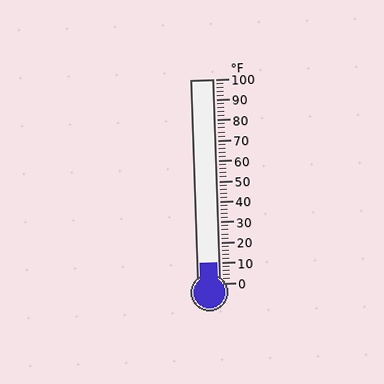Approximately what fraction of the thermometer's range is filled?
The thermometer is filled to approximately 10% of its range.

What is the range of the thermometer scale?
The thermometer scale ranges from 0°F to 100°F.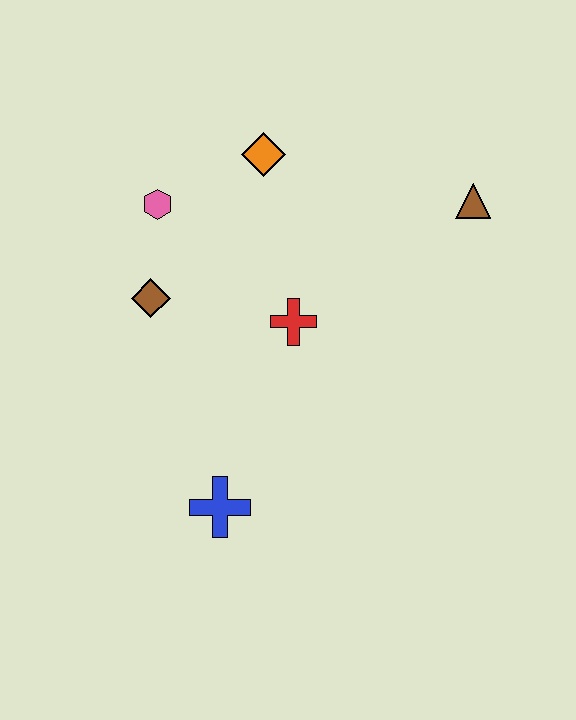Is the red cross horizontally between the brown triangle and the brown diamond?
Yes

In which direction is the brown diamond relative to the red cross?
The brown diamond is to the left of the red cross.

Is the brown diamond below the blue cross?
No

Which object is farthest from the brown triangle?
The blue cross is farthest from the brown triangle.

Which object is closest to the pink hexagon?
The brown diamond is closest to the pink hexagon.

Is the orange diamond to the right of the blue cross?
Yes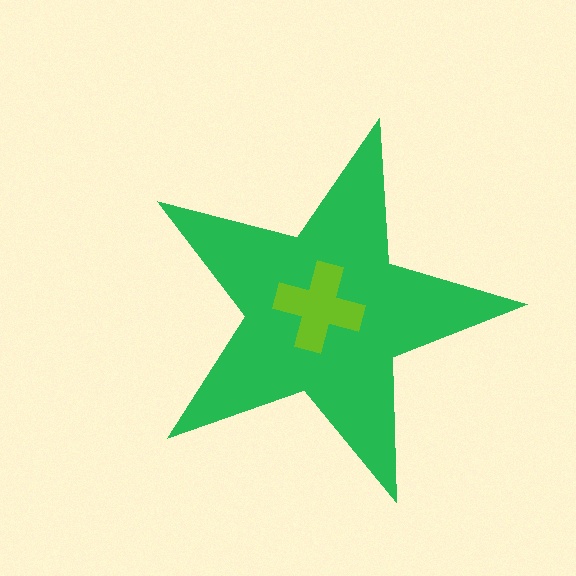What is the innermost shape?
The lime cross.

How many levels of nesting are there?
2.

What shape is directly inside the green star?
The lime cross.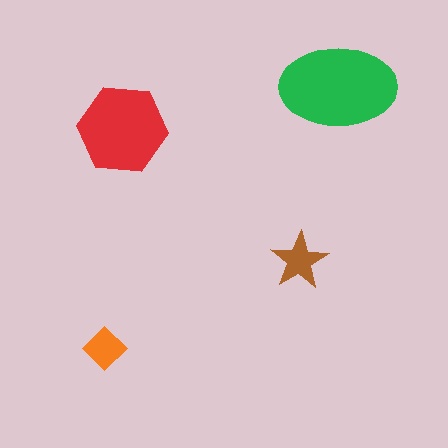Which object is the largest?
The green ellipse.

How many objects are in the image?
There are 4 objects in the image.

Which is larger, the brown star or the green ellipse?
The green ellipse.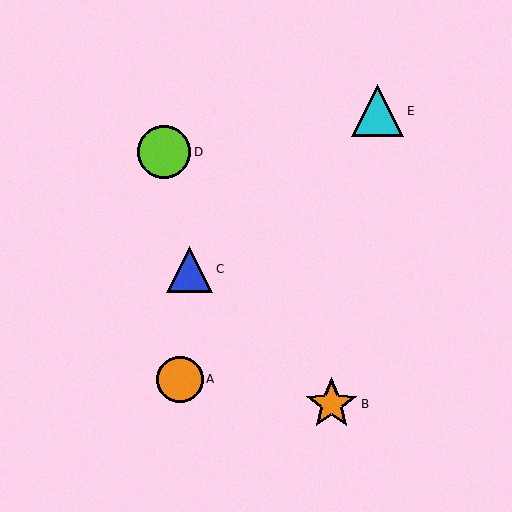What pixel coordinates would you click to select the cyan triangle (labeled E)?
Click at (377, 111) to select the cyan triangle E.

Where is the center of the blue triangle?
The center of the blue triangle is at (189, 269).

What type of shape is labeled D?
Shape D is a lime circle.